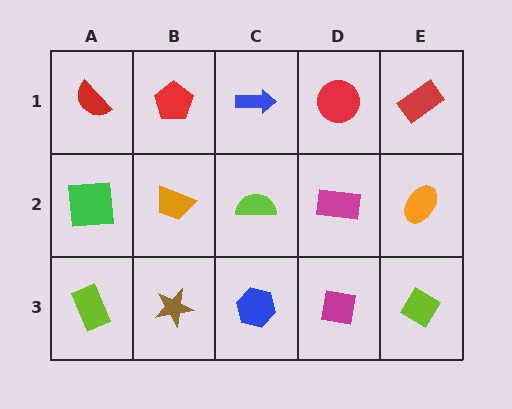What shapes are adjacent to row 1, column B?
An orange trapezoid (row 2, column B), a red semicircle (row 1, column A), a blue arrow (row 1, column C).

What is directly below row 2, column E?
A lime diamond.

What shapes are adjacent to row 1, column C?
A lime semicircle (row 2, column C), a red pentagon (row 1, column B), a red circle (row 1, column D).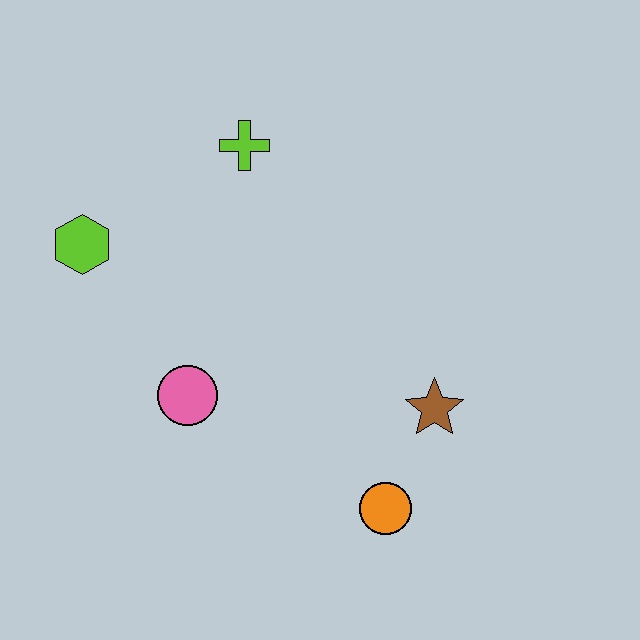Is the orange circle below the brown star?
Yes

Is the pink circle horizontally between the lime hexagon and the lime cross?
Yes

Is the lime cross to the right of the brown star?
No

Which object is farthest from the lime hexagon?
The orange circle is farthest from the lime hexagon.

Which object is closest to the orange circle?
The brown star is closest to the orange circle.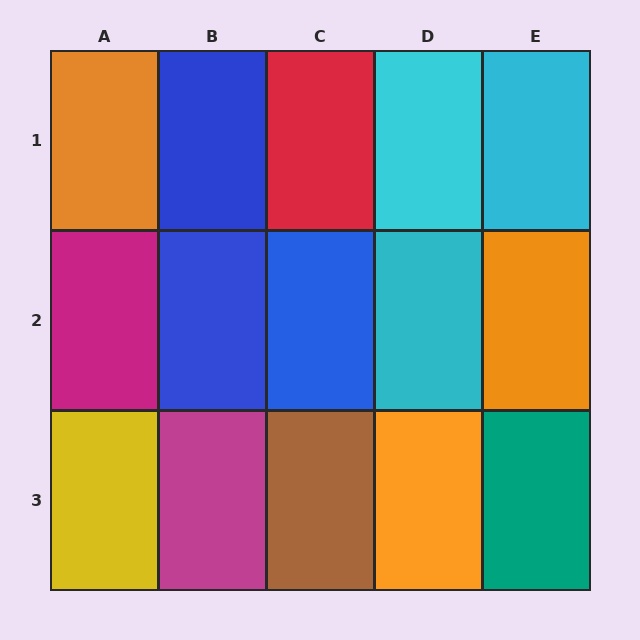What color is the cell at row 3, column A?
Yellow.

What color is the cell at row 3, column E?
Teal.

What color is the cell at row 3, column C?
Brown.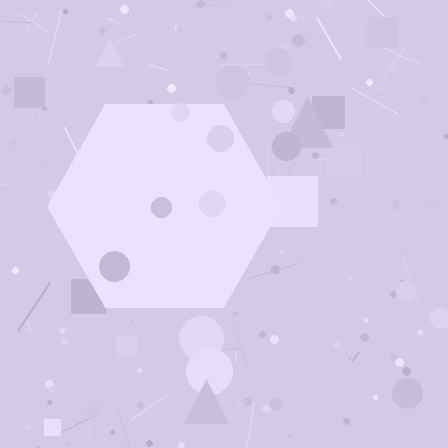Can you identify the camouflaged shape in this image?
The camouflaged shape is a hexagon.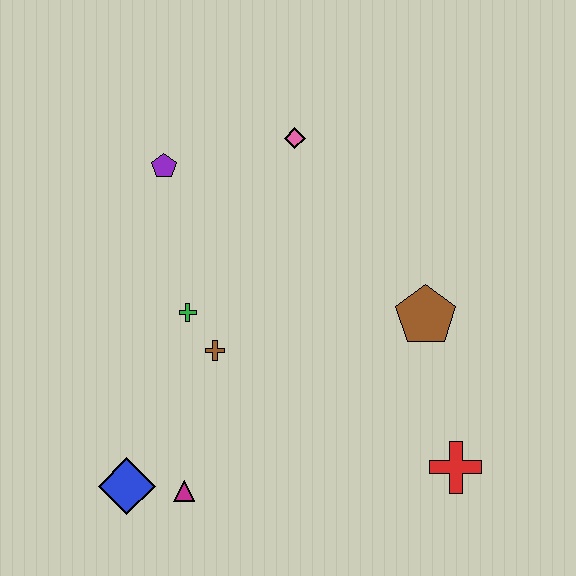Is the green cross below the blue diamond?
No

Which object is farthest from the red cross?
The purple pentagon is farthest from the red cross.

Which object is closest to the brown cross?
The green cross is closest to the brown cross.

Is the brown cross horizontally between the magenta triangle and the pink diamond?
Yes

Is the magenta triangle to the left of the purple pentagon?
No